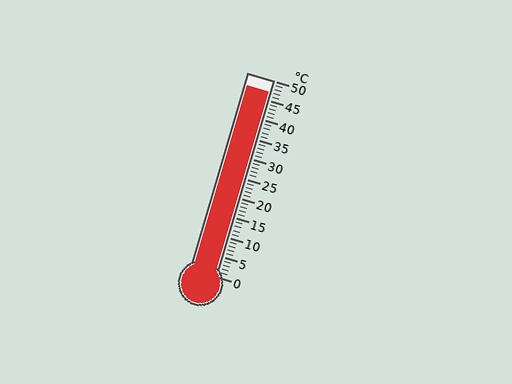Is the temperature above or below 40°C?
The temperature is above 40°C.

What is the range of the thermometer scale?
The thermometer scale ranges from 0°C to 50°C.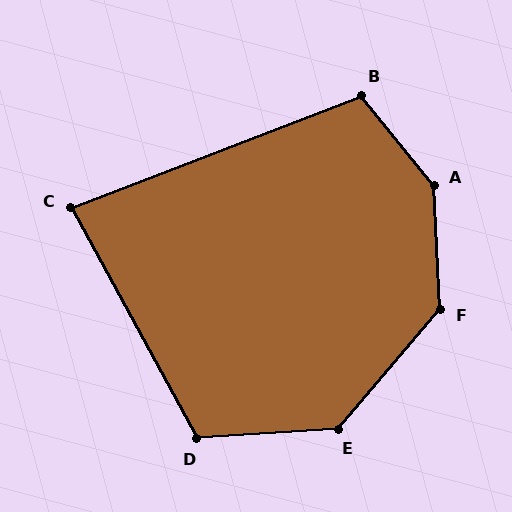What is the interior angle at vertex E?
Approximately 134 degrees (obtuse).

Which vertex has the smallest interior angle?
C, at approximately 82 degrees.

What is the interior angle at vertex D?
Approximately 115 degrees (obtuse).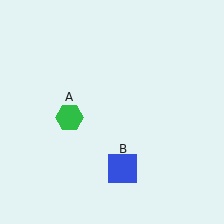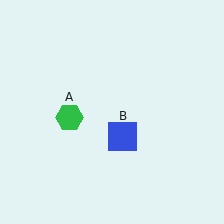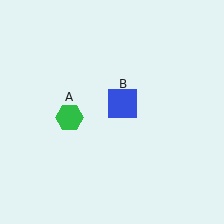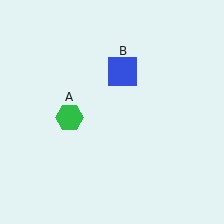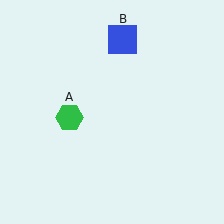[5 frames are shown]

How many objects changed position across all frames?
1 object changed position: blue square (object B).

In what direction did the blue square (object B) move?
The blue square (object B) moved up.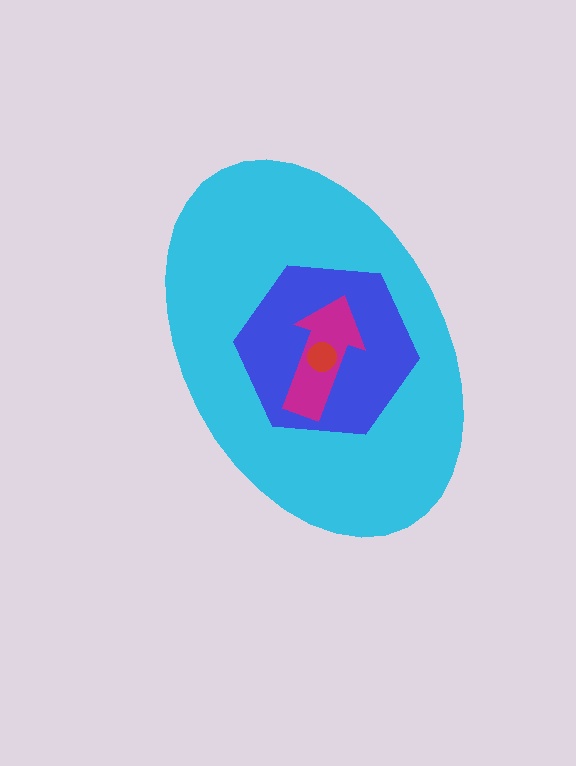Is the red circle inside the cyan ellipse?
Yes.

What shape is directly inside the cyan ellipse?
The blue hexagon.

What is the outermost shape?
The cyan ellipse.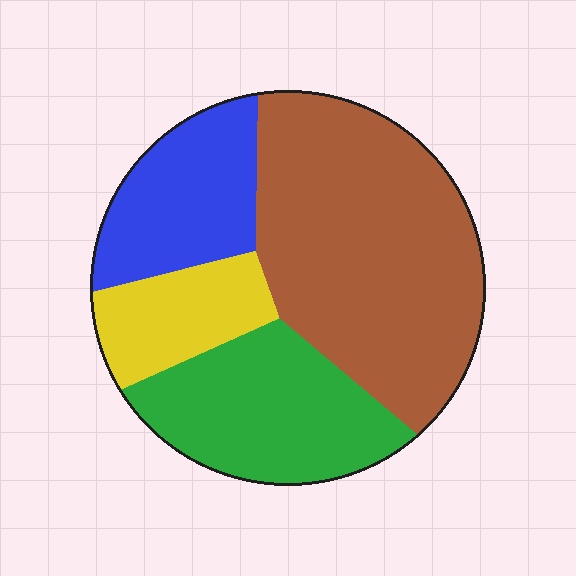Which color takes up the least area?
Yellow, at roughly 15%.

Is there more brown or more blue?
Brown.